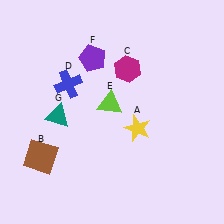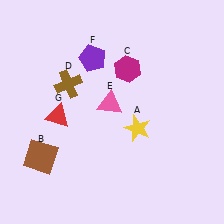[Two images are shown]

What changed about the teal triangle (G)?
In Image 1, G is teal. In Image 2, it changed to red.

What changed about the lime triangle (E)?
In Image 1, E is lime. In Image 2, it changed to pink.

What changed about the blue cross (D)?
In Image 1, D is blue. In Image 2, it changed to brown.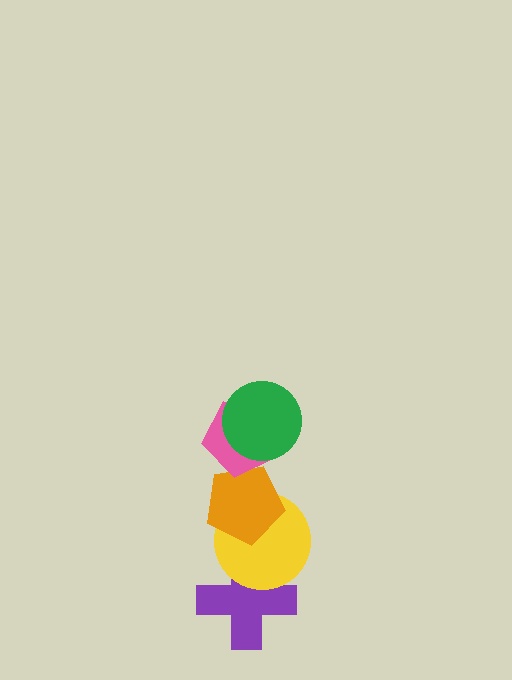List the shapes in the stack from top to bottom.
From top to bottom: the green circle, the pink pentagon, the orange pentagon, the yellow circle, the purple cross.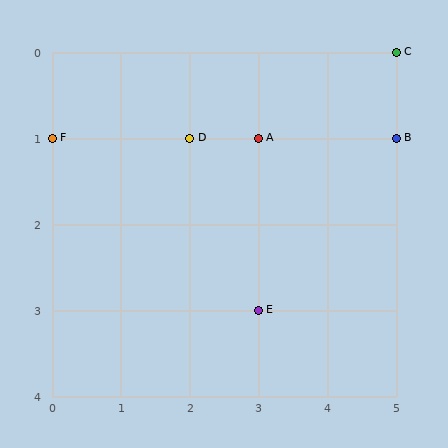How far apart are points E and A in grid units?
Points E and A are 2 rows apart.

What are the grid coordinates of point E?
Point E is at grid coordinates (3, 3).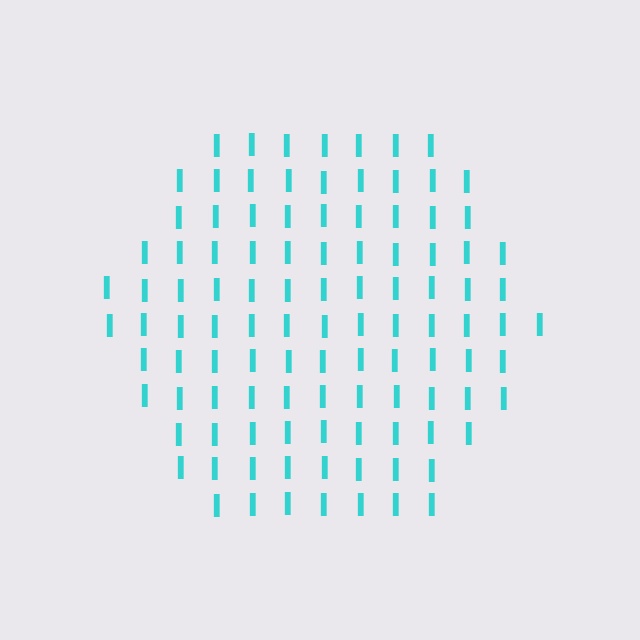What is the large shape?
The large shape is a hexagon.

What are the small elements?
The small elements are letter I's.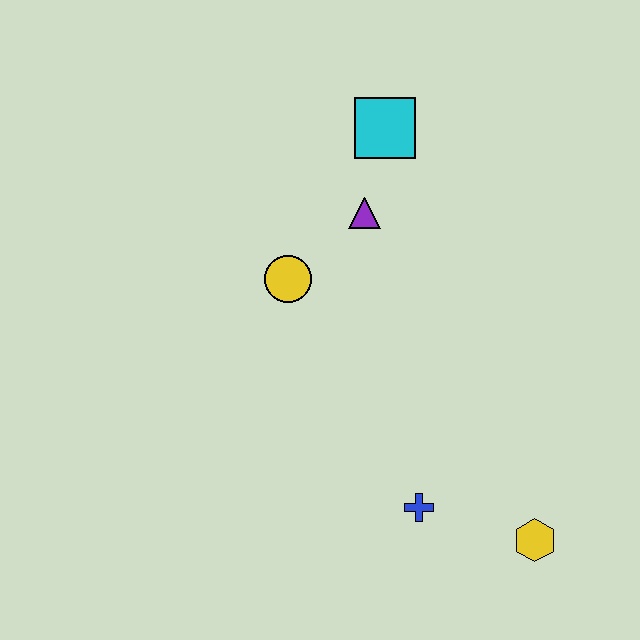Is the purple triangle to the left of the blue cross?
Yes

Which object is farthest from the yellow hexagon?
The cyan square is farthest from the yellow hexagon.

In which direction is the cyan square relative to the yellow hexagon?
The cyan square is above the yellow hexagon.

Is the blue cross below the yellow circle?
Yes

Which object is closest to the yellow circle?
The purple triangle is closest to the yellow circle.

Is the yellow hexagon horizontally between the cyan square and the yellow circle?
No